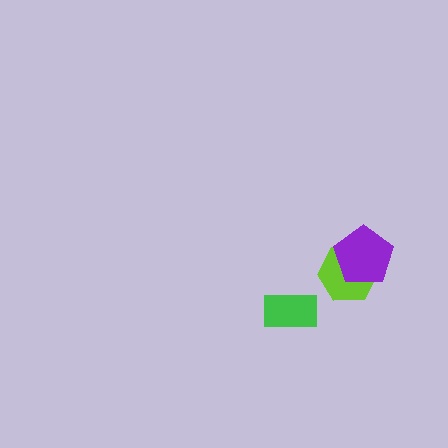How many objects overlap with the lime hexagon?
1 object overlaps with the lime hexagon.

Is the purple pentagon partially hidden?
No, no other shape covers it.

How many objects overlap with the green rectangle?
0 objects overlap with the green rectangle.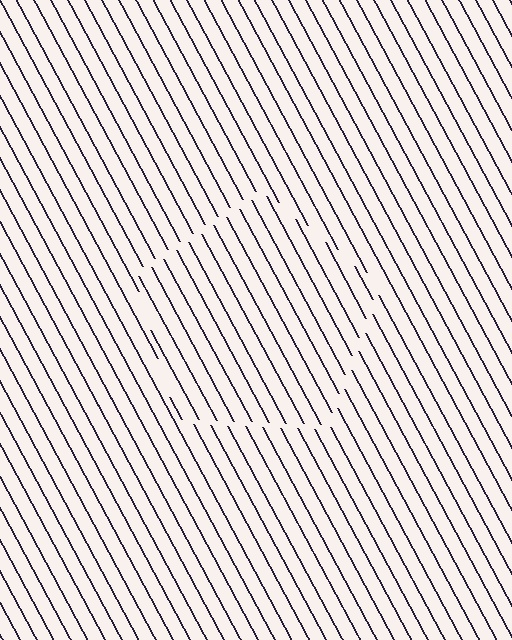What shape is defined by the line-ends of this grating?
An illusory pentagon. The interior of the shape contains the same grating, shifted by half a period — the contour is defined by the phase discontinuity where line-ends from the inner and outer gratings abut.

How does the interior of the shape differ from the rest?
The interior of the shape contains the same grating, shifted by half a period — the contour is defined by the phase discontinuity where line-ends from the inner and outer gratings abut.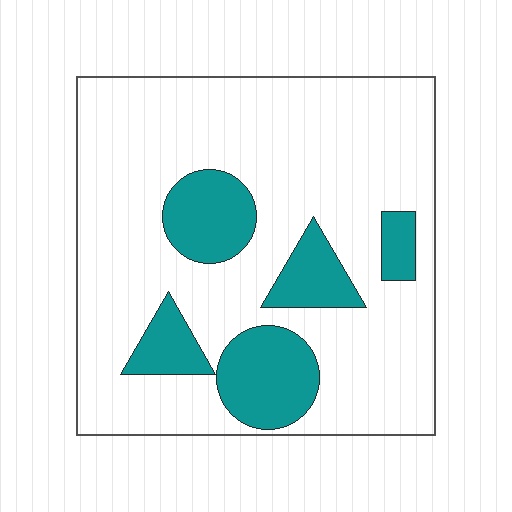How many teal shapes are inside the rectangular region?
5.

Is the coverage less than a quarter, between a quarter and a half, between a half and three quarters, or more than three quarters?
Less than a quarter.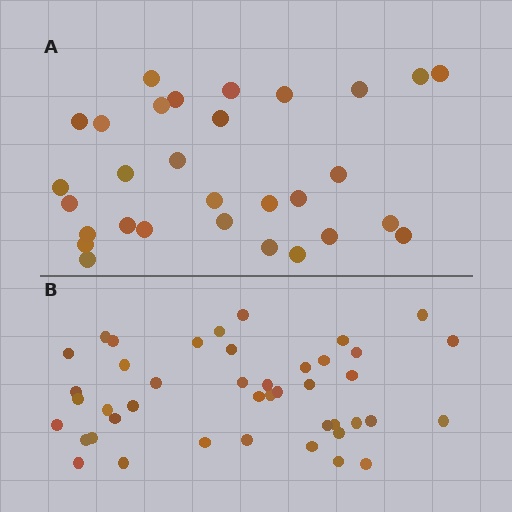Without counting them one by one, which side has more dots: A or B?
Region B (the bottom region) has more dots.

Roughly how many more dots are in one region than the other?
Region B has approximately 15 more dots than region A.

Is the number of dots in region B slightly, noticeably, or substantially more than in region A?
Region B has noticeably more, but not dramatically so. The ratio is roughly 1.4 to 1.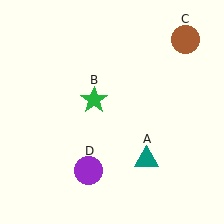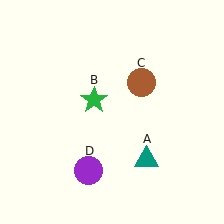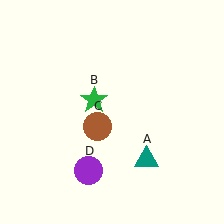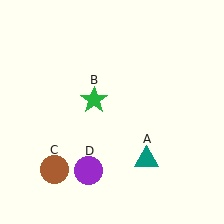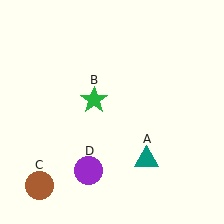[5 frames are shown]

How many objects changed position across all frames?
1 object changed position: brown circle (object C).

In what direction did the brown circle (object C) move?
The brown circle (object C) moved down and to the left.